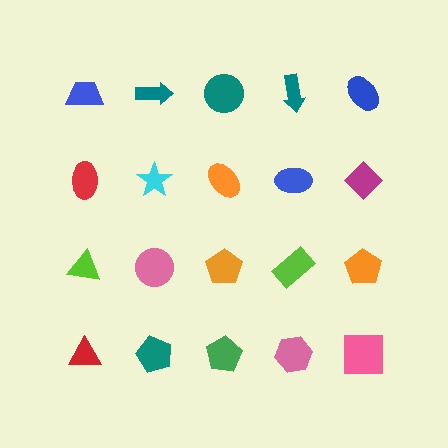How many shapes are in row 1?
5 shapes.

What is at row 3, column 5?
An orange pentagon.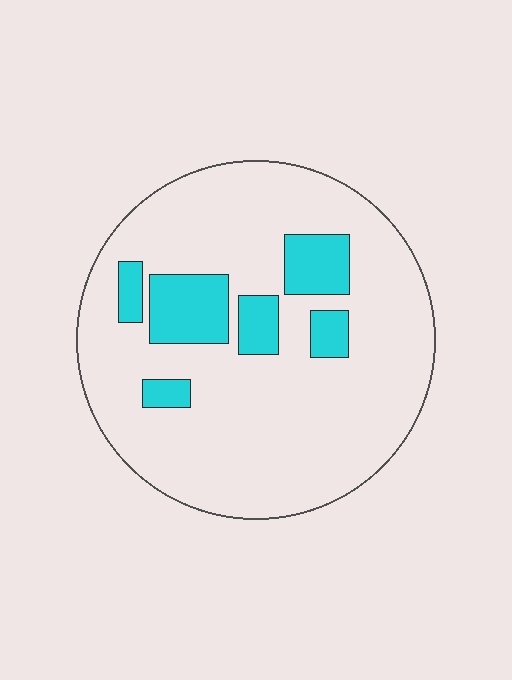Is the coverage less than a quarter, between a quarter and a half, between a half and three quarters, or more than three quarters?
Less than a quarter.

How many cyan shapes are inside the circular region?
6.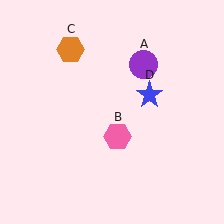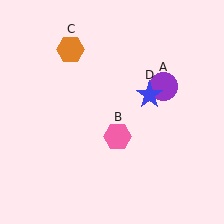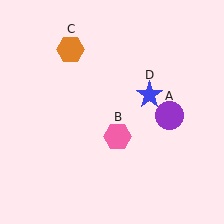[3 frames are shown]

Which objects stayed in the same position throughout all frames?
Pink hexagon (object B) and orange hexagon (object C) and blue star (object D) remained stationary.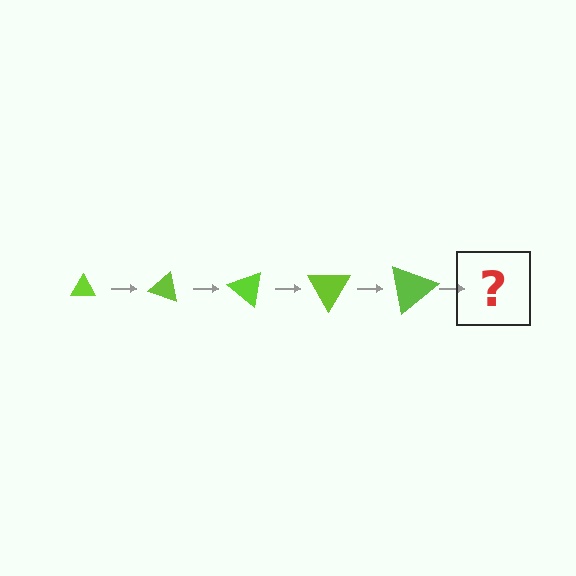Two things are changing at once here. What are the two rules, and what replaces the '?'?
The two rules are that the triangle grows larger each step and it rotates 20 degrees each step. The '?' should be a triangle, larger than the previous one and rotated 100 degrees from the start.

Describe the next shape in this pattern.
It should be a triangle, larger than the previous one and rotated 100 degrees from the start.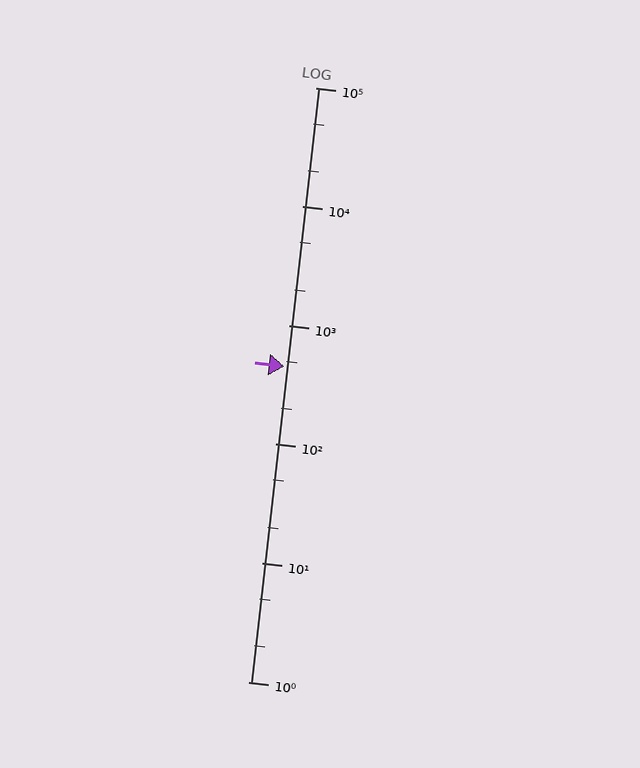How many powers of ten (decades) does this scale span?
The scale spans 5 decades, from 1 to 100000.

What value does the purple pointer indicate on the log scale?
The pointer indicates approximately 450.